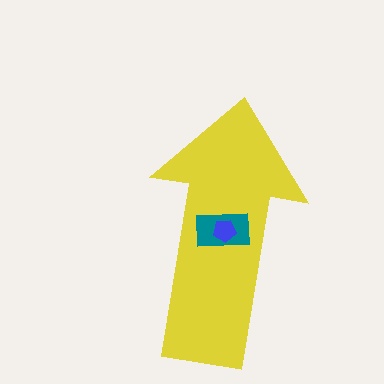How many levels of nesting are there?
3.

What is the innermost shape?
The blue pentagon.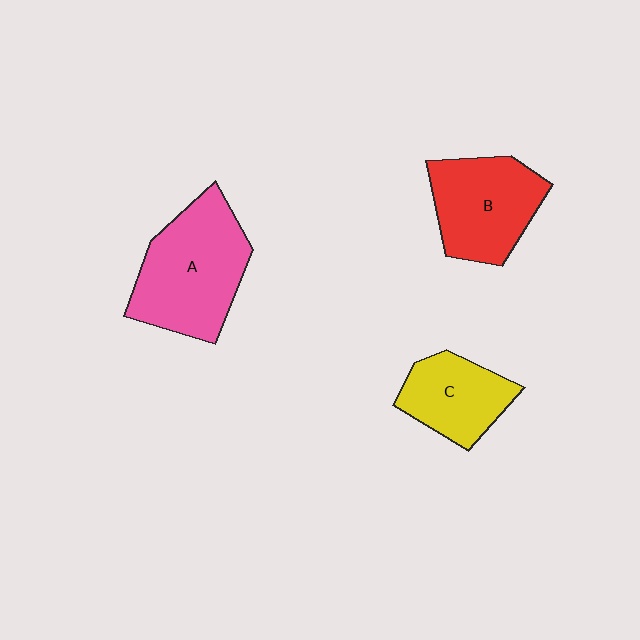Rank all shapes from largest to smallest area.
From largest to smallest: A (pink), B (red), C (yellow).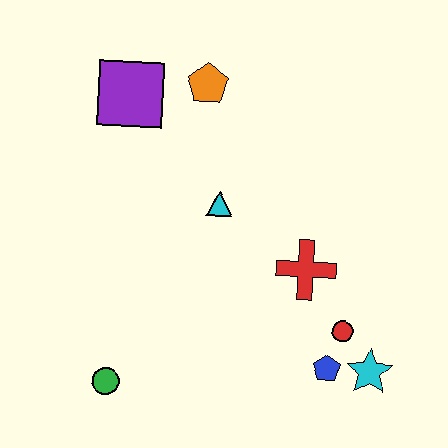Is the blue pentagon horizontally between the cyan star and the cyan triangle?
Yes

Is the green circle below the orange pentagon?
Yes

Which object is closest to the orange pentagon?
The purple square is closest to the orange pentagon.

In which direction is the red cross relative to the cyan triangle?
The red cross is to the right of the cyan triangle.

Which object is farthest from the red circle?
The purple square is farthest from the red circle.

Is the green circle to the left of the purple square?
Yes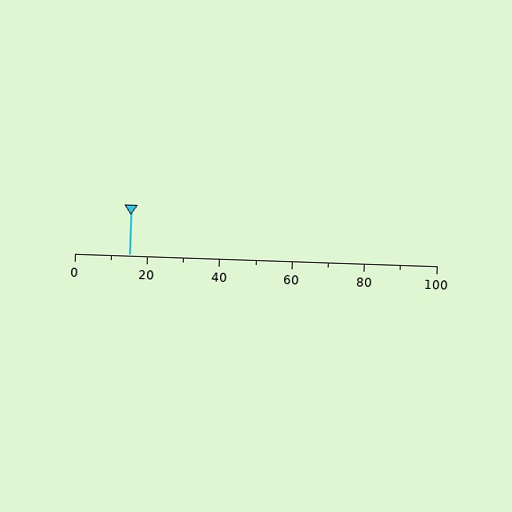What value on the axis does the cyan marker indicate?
The marker indicates approximately 15.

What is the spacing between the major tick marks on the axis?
The major ticks are spaced 20 apart.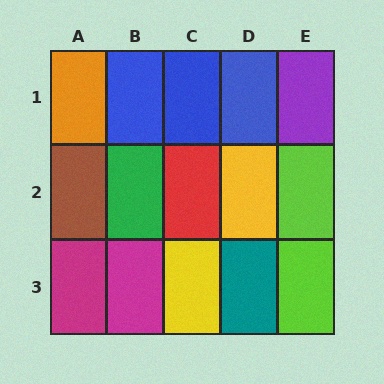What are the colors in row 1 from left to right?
Orange, blue, blue, blue, purple.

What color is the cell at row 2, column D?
Yellow.